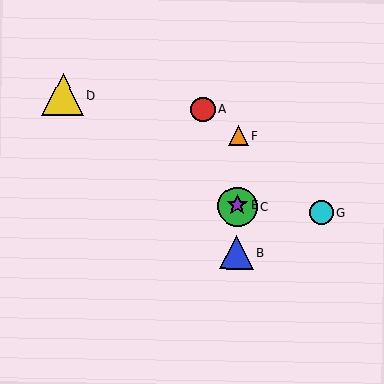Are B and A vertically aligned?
No, B is at x≈236 and A is at x≈203.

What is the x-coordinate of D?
Object D is at x≈63.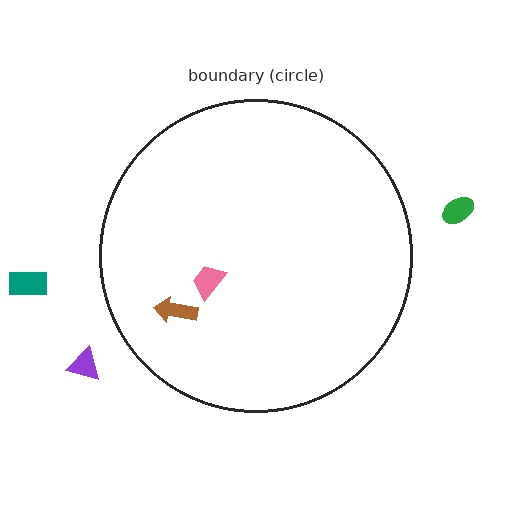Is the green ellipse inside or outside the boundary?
Outside.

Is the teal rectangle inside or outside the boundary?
Outside.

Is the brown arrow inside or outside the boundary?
Inside.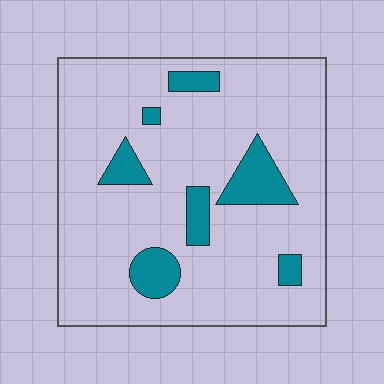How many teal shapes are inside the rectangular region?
7.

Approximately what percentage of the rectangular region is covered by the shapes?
Approximately 15%.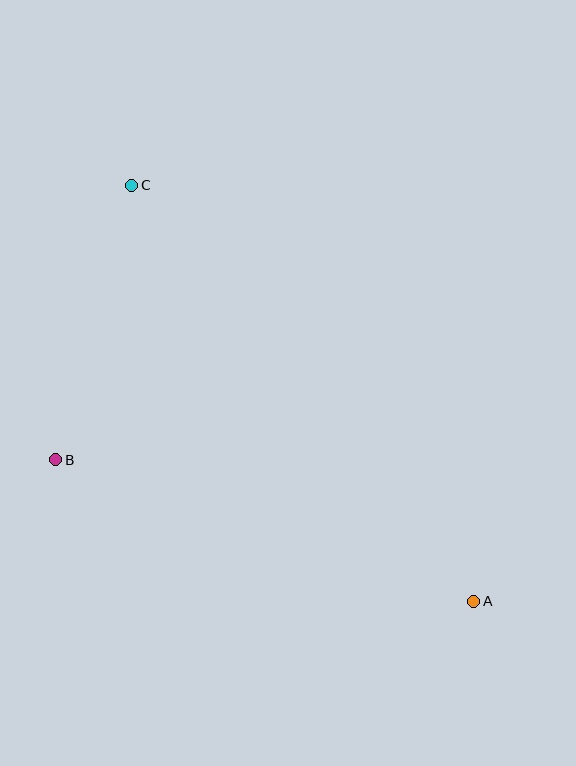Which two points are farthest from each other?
Points A and C are farthest from each other.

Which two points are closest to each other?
Points B and C are closest to each other.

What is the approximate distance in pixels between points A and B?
The distance between A and B is approximately 442 pixels.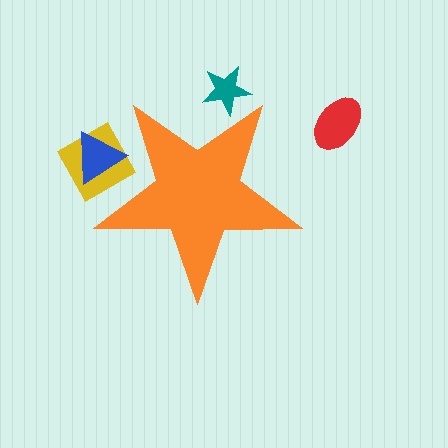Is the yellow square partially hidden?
Yes, the yellow square is partially hidden behind the orange star.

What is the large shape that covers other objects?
An orange star.